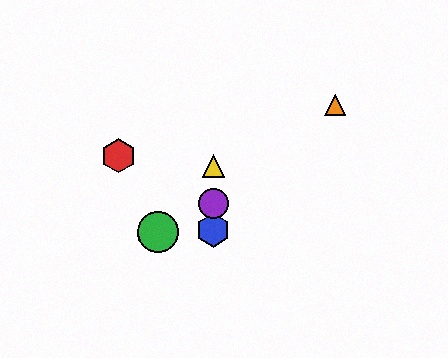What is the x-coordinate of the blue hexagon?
The blue hexagon is at x≈214.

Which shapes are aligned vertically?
The blue hexagon, the yellow triangle, the purple circle are aligned vertically.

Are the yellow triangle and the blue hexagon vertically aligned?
Yes, both are at x≈213.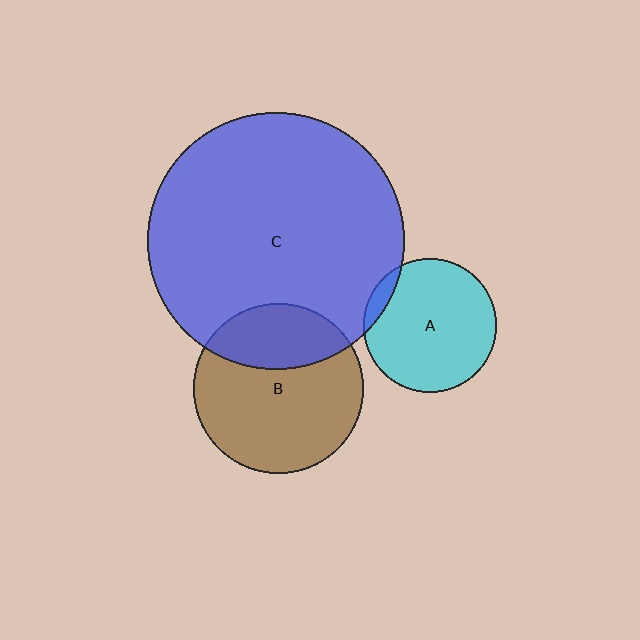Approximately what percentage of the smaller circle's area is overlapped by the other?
Approximately 5%.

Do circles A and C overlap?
Yes.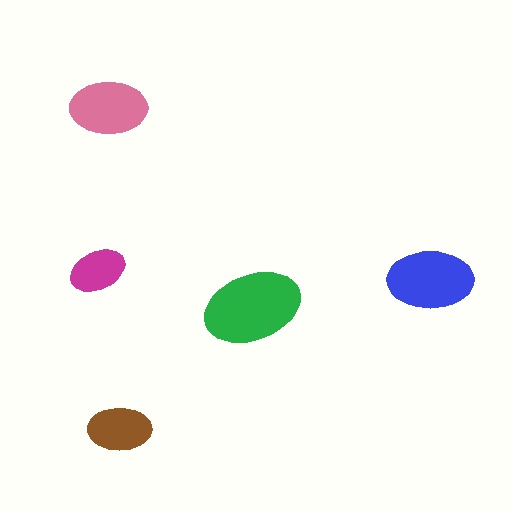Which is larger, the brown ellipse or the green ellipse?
The green one.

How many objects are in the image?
There are 5 objects in the image.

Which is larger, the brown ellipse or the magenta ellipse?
The brown one.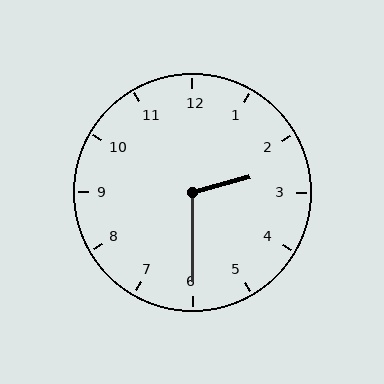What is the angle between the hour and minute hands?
Approximately 105 degrees.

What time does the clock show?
2:30.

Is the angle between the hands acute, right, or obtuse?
It is obtuse.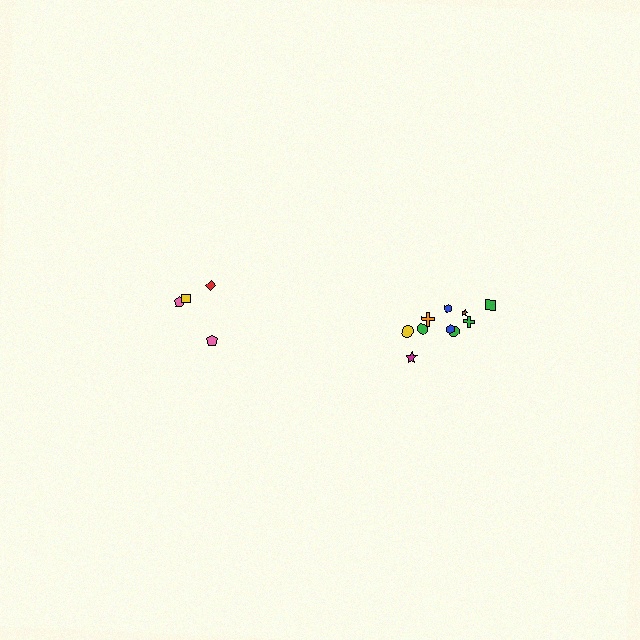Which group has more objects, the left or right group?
The right group.